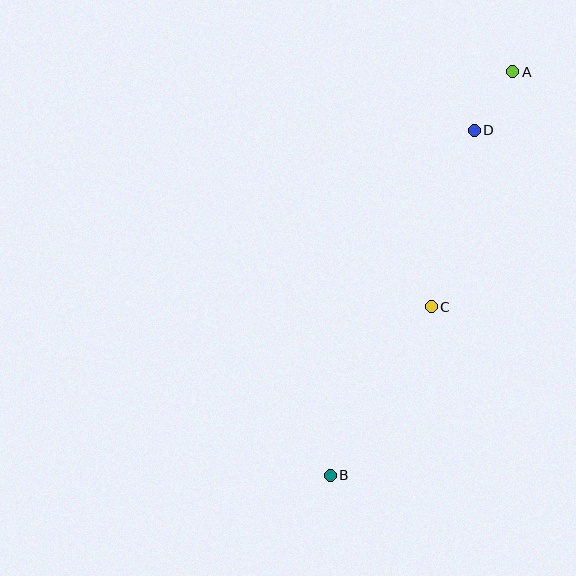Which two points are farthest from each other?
Points A and B are farthest from each other.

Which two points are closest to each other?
Points A and D are closest to each other.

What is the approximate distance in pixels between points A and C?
The distance between A and C is approximately 249 pixels.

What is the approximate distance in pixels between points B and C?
The distance between B and C is approximately 196 pixels.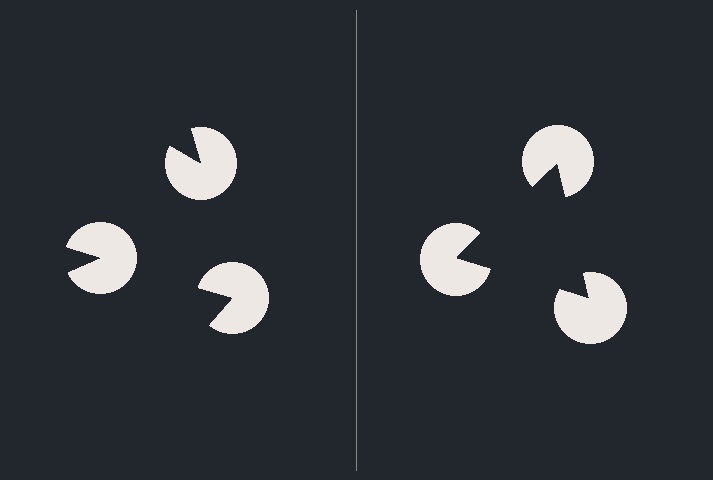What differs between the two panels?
The pac-man discs are positioned identically on both sides; only the wedge orientations differ. On the right they align to a triangle; on the left they are misaligned.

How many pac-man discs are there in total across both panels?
6 — 3 on each side.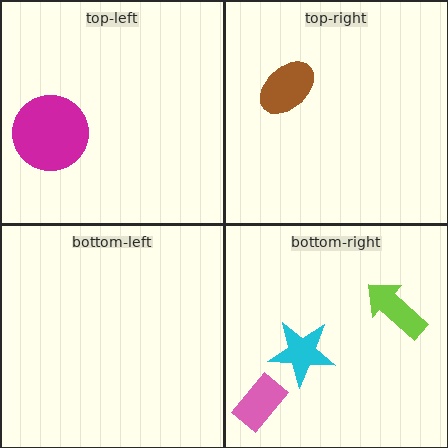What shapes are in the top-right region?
The brown ellipse.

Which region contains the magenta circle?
The top-left region.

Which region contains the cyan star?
The bottom-right region.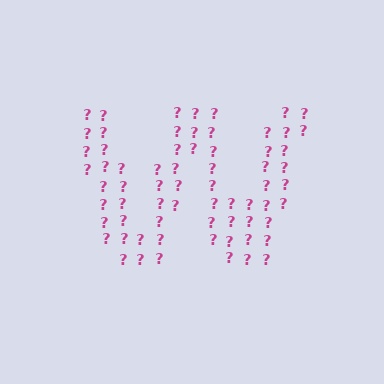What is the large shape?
The large shape is the letter W.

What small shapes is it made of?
It is made of small question marks.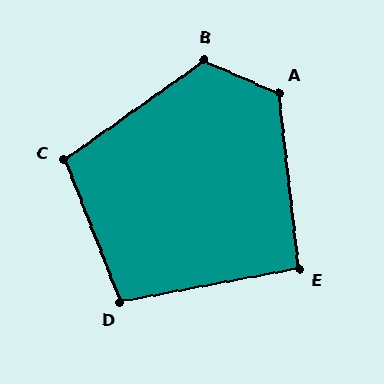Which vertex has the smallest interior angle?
E, at approximately 94 degrees.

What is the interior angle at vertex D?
Approximately 101 degrees (obtuse).